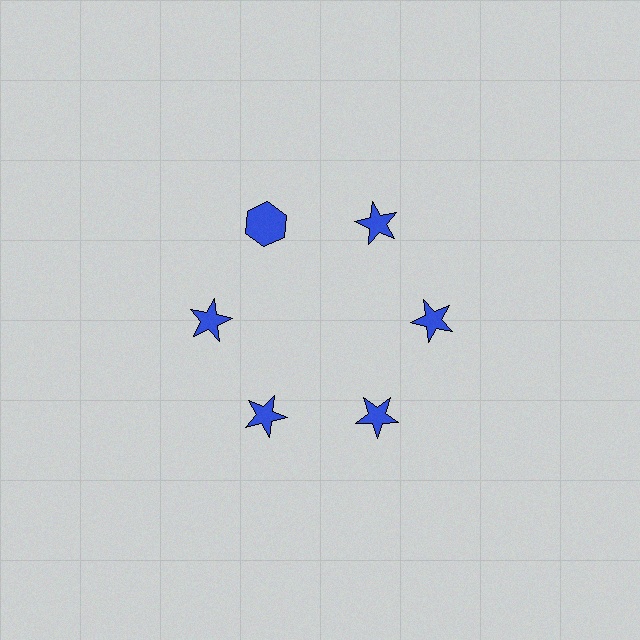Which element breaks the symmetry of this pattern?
The blue hexagon at roughly the 11 o'clock position breaks the symmetry. All other shapes are blue stars.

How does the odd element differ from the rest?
It has a different shape: hexagon instead of star.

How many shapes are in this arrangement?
There are 6 shapes arranged in a ring pattern.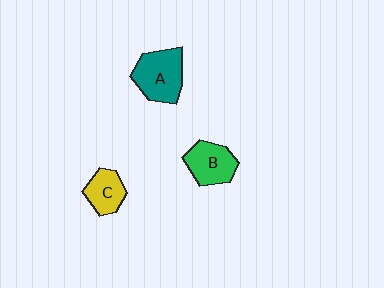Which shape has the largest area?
Shape A (teal).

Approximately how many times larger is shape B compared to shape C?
Approximately 1.3 times.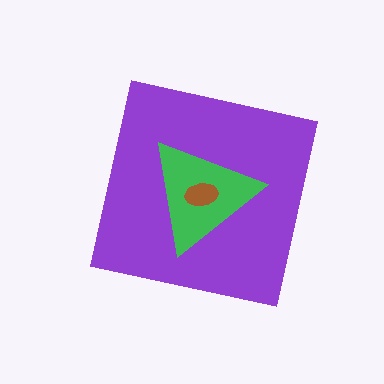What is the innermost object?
The brown ellipse.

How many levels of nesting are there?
3.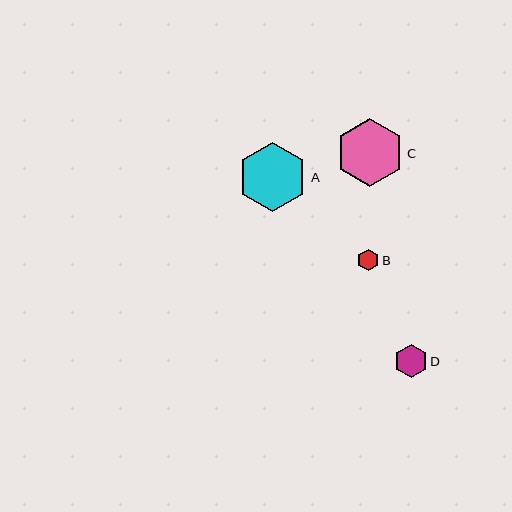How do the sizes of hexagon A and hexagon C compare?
Hexagon A and hexagon C are approximately the same size.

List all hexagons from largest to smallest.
From largest to smallest: A, C, D, B.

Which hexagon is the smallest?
Hexagon B is the smallest with a size of approximately 21 pixels.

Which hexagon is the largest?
Hexagon A is the largest with a size of approximately 70 pixels.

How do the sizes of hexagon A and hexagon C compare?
Hexagon A and hexagon C are approximately the same size.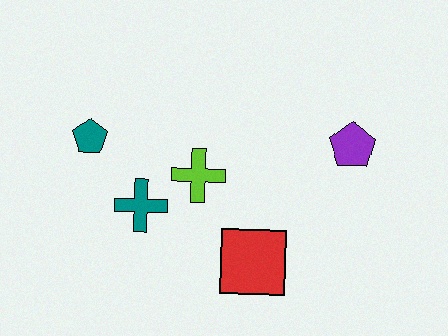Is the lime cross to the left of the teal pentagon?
No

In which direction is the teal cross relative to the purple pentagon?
The teal cross is to the left of the purple pentagon.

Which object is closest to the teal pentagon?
The teal cross is closest to the teal pentagon.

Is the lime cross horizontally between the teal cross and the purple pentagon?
Yes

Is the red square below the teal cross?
Yes